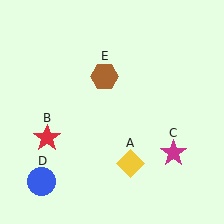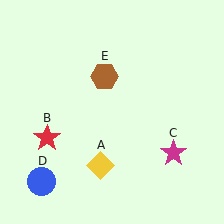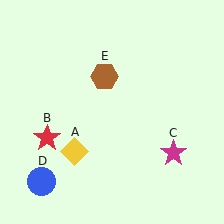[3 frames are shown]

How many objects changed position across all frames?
1 object changed position: yellow diamond (object A).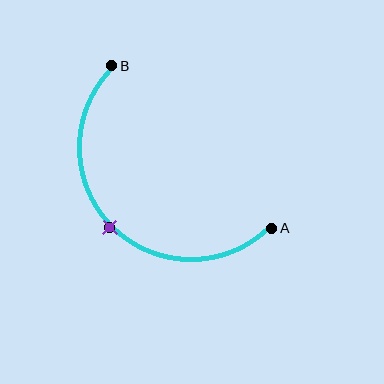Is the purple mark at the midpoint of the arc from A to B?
Yes. The purple mark lies on the arc at equal arc-length from both A and B — it is the arc midpoint.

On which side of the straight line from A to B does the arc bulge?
The arc bulges below and to the left of the straight line connecting A and B.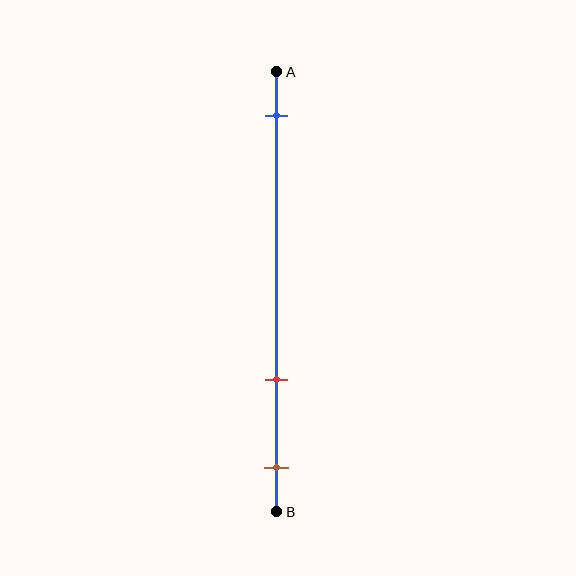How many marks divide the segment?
There are 3 marks dividing the segment.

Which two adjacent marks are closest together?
The red and brown marks are the closest adjacent pair.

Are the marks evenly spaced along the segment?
No, the marks are not evenly spaced.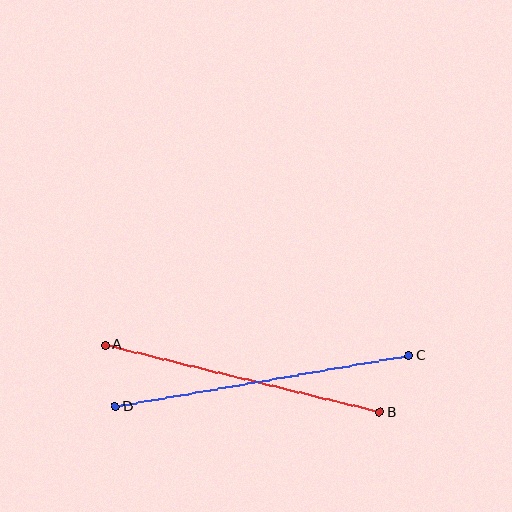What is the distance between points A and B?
The distance is approximately 283 pixels.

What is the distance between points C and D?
The distance is approximately 298 pixels.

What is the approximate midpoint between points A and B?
The midpoint is at approximately (243, 379) pixels.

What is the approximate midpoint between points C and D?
The midpoint is at approximately (262, 381) pixels.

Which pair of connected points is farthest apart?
Points C and D are farthest apart.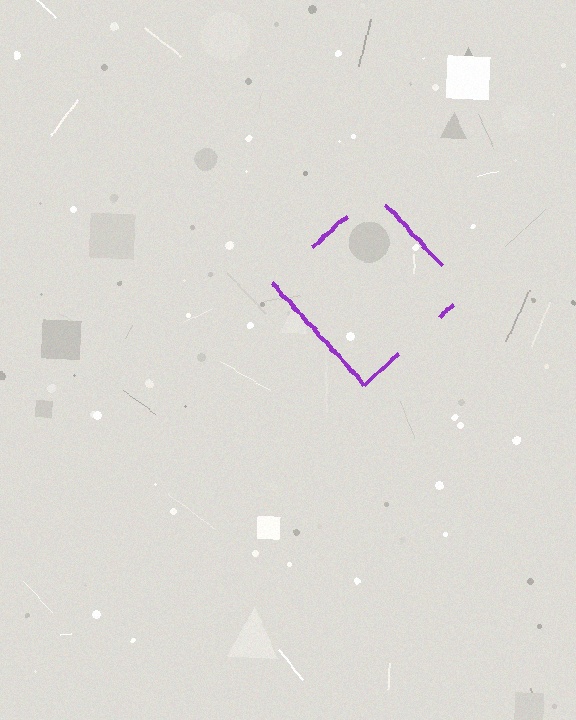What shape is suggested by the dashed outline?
The dashed outline suggests a diamond.